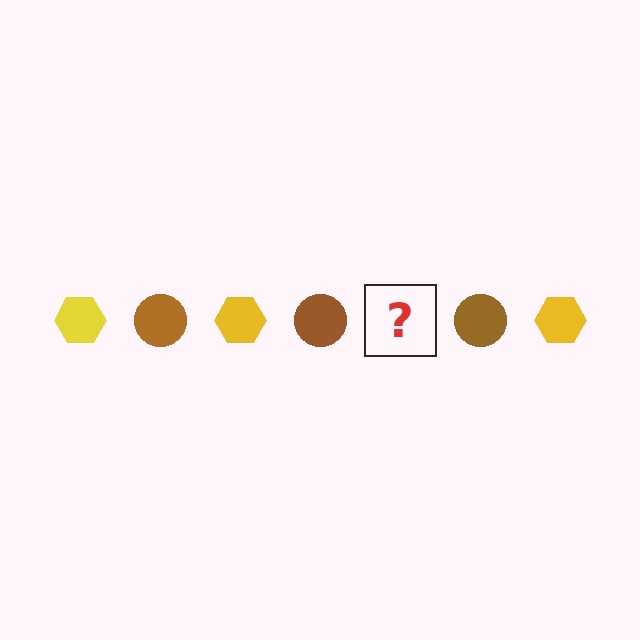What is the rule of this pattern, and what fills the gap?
The rule is that the pattern alternates between yellow hexagon and brown circle. The gap should be filled with a yellow hexagon.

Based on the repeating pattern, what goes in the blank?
The blank should be a yellow hexagon.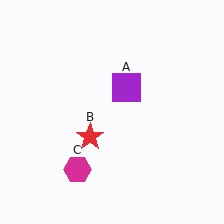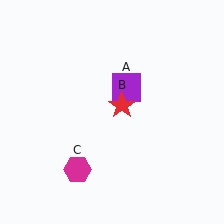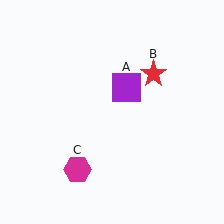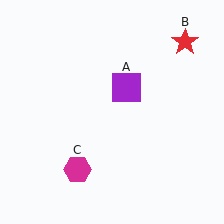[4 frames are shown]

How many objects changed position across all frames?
1 object changed position: red star (object B).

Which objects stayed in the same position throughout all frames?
Purple square (object A) and magenta hexagon (object C) remained stationary.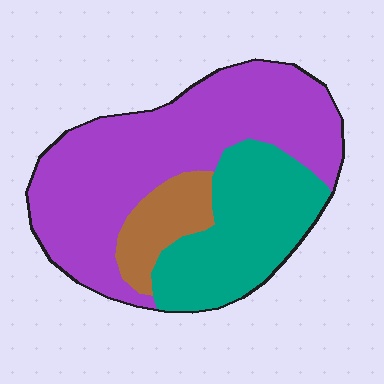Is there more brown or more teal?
Teal.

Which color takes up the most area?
Purple, at roughly 55%.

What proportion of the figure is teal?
Teal covers 31% of the figure.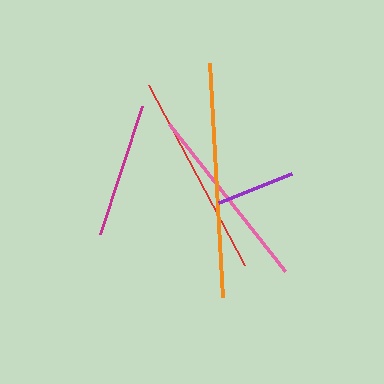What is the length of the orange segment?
The orange segment is approximately 234 pixels long.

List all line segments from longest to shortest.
From longest to shortest: orange, red, pink, magenta, purple.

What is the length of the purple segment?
The purple segment is approximately 79 pixels long.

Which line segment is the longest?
The orange line is the longest at approximately 234 pixels.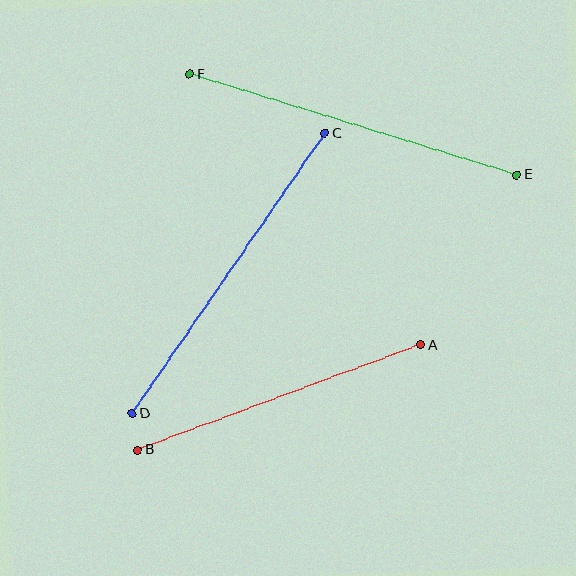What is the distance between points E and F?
The distance is approximately 342 pixels.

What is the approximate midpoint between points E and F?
The midpoint is at approximately (353, 124) pixels.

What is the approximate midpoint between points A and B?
The midpoint is at approximately (279, 397) pixels.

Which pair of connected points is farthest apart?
Points E and F are farthest apart.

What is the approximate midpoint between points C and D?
The midpoint is at approximately (229, 273) pixels.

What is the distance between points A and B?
The distance is approximately 302 pixels.